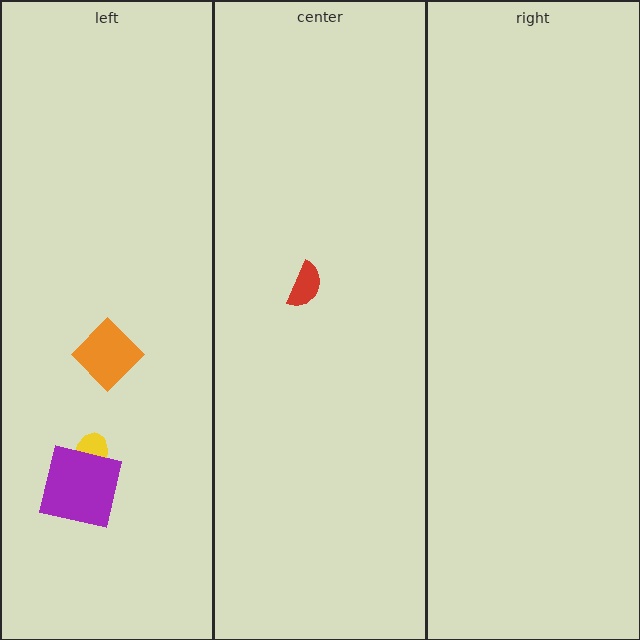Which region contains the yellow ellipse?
The left region.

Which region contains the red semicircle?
The center region.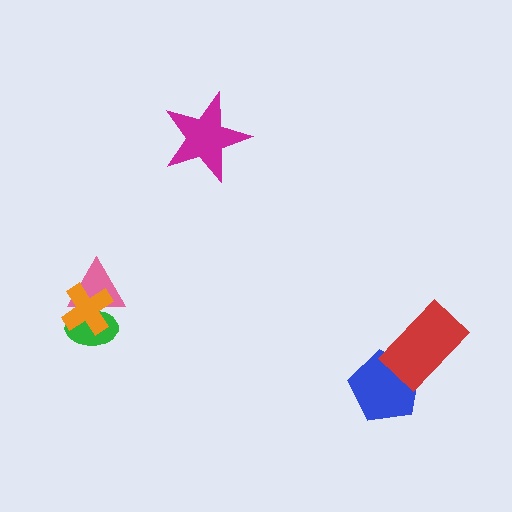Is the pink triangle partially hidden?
Yes, it is partially covered by another shape.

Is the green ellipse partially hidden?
Yes, it is partially covered by another shape.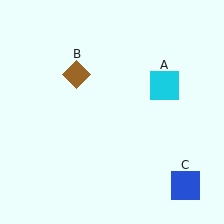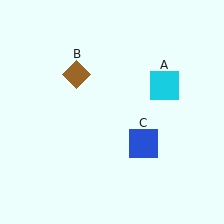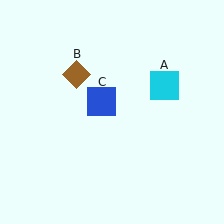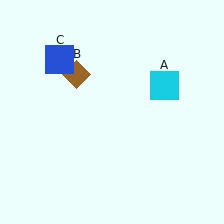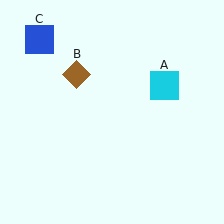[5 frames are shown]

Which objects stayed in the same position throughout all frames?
Cyan square (object A) and brown diamond (object B) remained stationary.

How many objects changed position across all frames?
1 object changed position: blue square (object C).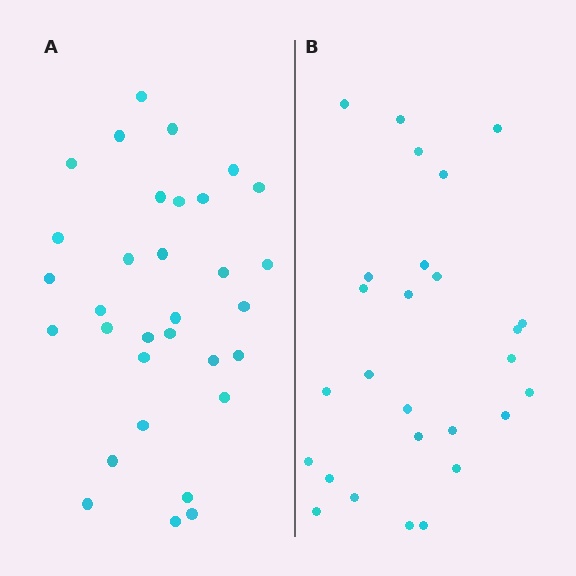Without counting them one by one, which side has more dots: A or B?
Region A (the left region) has more dots.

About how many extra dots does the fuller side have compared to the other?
Region A has about 5 more dots than region B.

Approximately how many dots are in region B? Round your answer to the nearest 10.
About 30 dots. (The exact count is 27, which rounds to 30.)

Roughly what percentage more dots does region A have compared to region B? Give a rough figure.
About 20% more.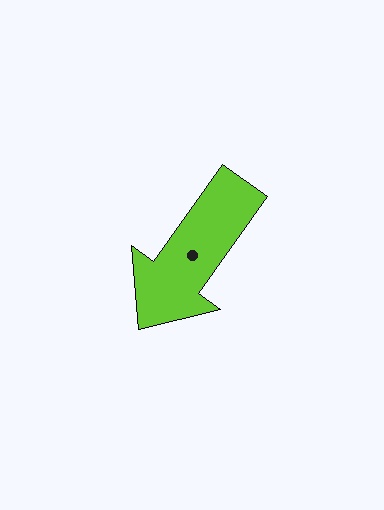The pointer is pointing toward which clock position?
Roughly 7 o'clock.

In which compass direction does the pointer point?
Southwest.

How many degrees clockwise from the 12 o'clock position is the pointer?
Approximately 216 degrees.